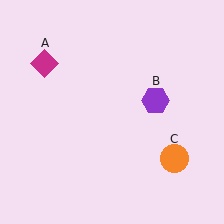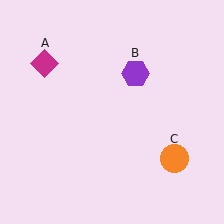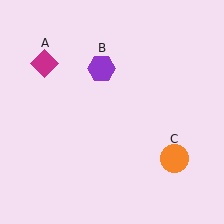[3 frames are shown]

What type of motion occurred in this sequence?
The purple hexagon (object B) rotated counterclockwise around the center of the scene.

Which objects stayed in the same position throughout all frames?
Magenta diamond (object A) and orange circle (object C) remained stationary.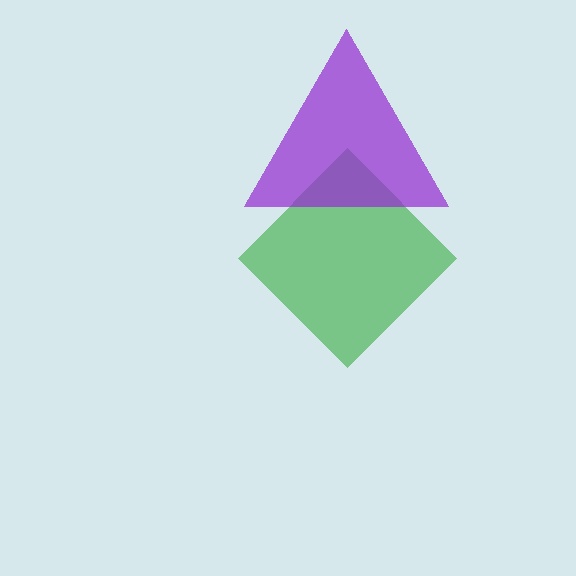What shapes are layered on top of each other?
The layered shapes are: a green diamond, a purple triangle.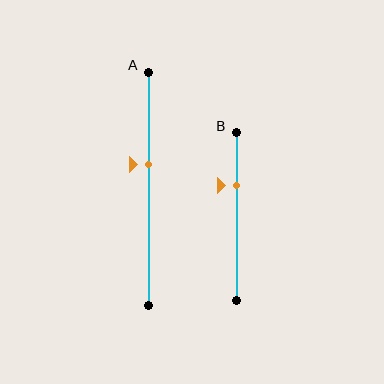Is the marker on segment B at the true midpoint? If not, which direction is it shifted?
No, the marker on segment B is shifted upward by about 18% of the segment length.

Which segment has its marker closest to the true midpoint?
Segment A has its marker closest to the true midpoint.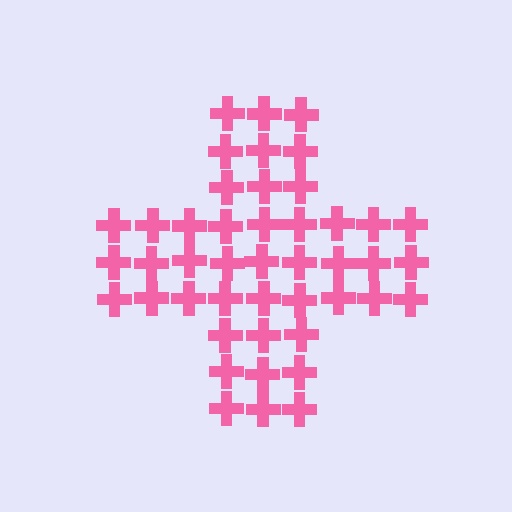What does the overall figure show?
The overall figure shows a cross.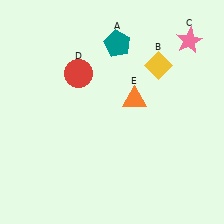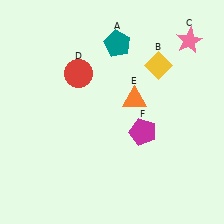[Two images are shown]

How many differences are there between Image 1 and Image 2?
There is 1 difference between the two images.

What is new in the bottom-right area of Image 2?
A magenta pentagon (F) was added in the bottom-right area of Image 2.